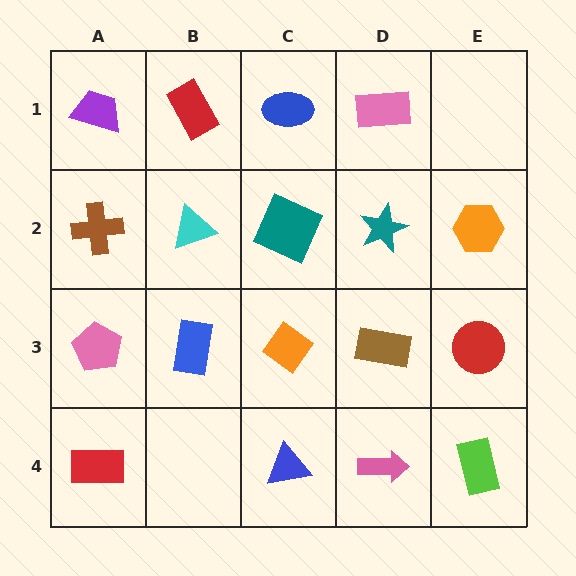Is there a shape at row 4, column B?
No, that cell is empty.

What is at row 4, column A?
A red rectangle.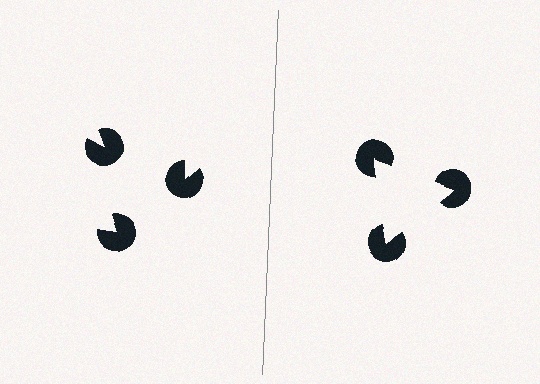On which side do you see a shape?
An illusory triangle appears on the right side. On the left side the wedge cuts are rotated, so no coherent shape forms.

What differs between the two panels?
The pac-man discs are positioned identically on both sides; only the wedge orientations differ. On the right they align to a triangle; on the left they are misaligned.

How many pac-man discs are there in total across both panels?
6 — 3 on each side.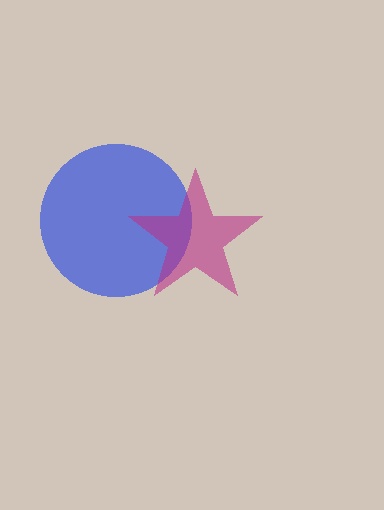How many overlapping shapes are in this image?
There are 2 overlapping shapes in the image.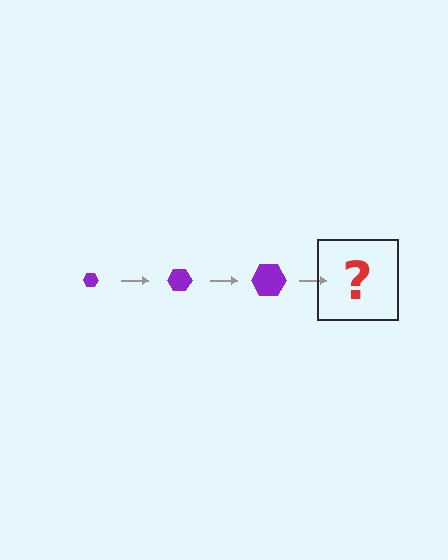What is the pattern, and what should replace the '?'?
The pattern is that the hexagon gets progressively larger each step. The '?' should be a purple hexagon, larger than the previous one.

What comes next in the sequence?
The next element should be a purple hexagon, larger than the previous one.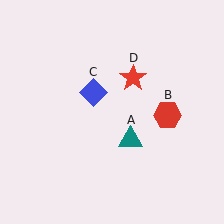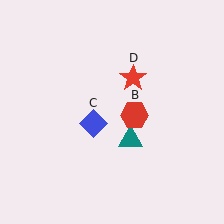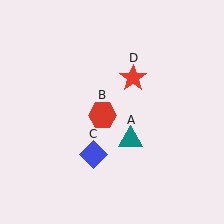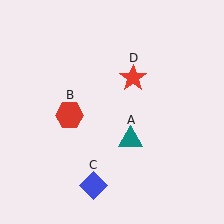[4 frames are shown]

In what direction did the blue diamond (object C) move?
The blue diamond (object C) moved down.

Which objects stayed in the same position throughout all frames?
Teal triangle (object A) and red star (object D) remained stationary.